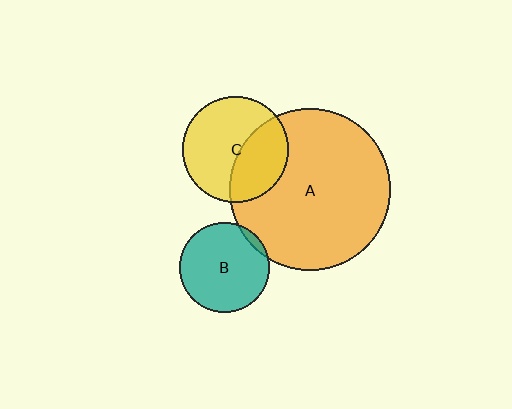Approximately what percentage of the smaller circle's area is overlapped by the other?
Approximately 5%.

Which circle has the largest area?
Circle A (orange).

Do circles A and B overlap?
Yes.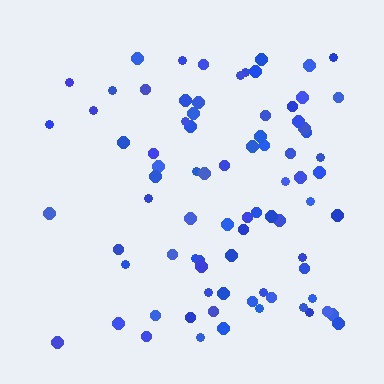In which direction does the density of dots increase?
From left to right, with the right side densest.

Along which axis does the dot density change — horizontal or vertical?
Horizontal.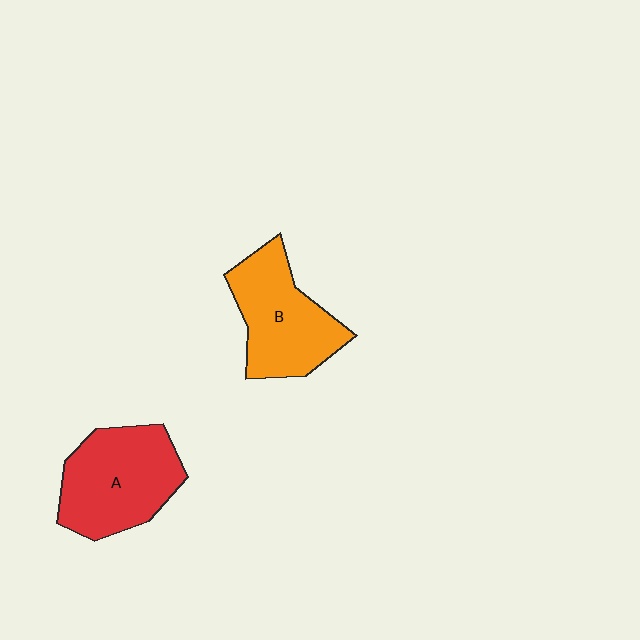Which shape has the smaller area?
Shape B (orange).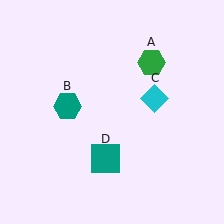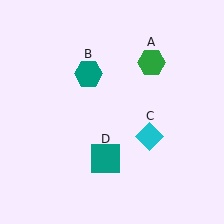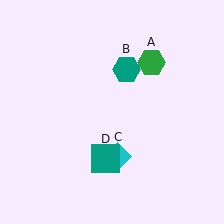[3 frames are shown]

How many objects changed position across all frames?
2 objects changed position: teal hexagon (object B), cyan diamond (object C).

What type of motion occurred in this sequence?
The teal hexagon (object B), cyan diamond (object C) rotated clockwise around the center of the scene.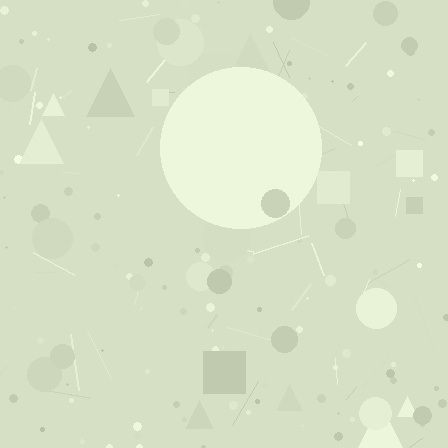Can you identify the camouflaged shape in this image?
The camouflaged shape is a circle.